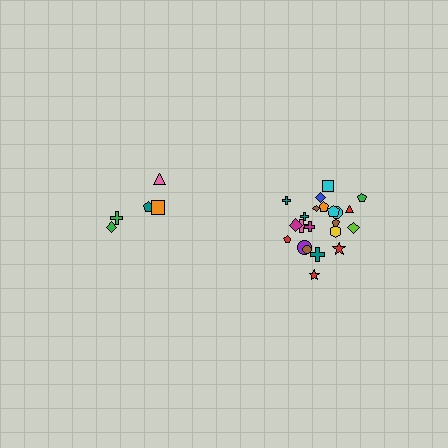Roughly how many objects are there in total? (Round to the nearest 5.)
Roughly 25 objects in total.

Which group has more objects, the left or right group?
The right group.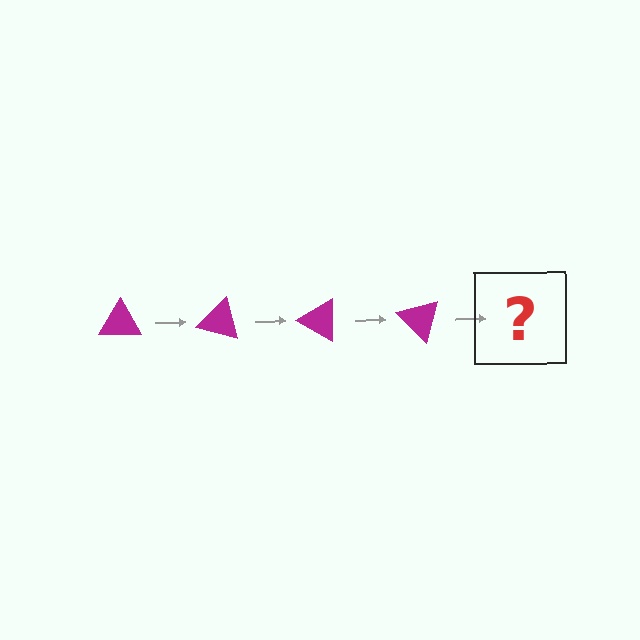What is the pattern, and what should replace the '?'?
The pattern is that the triangle rotates 15 degrees each step. The '?' should be a magenta triangle rotated 60 degrees.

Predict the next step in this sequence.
The next step is a magenta triangle rotated 60 degrees.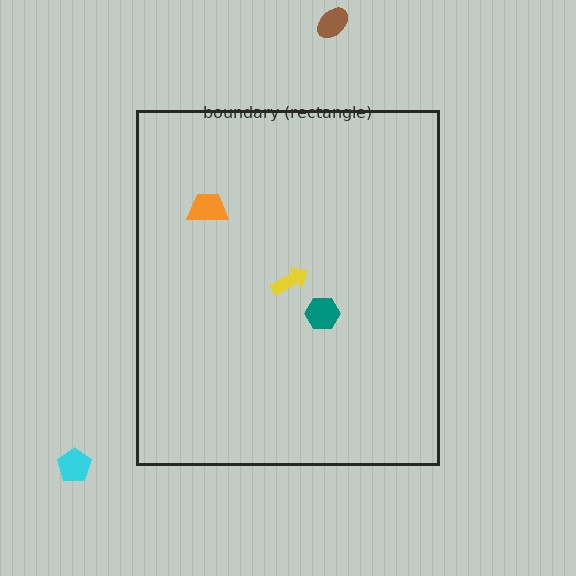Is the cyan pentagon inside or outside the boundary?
Outside.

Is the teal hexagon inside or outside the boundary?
Inside.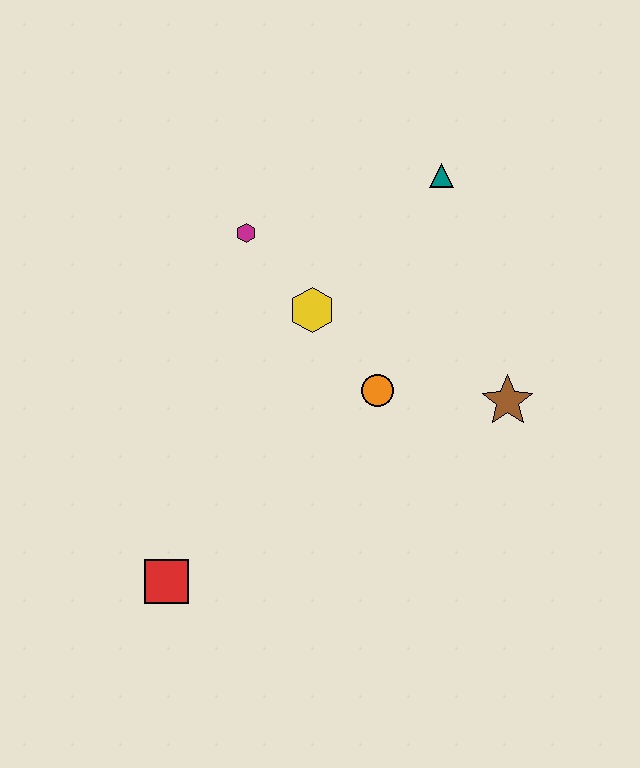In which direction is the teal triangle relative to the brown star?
The teal triangle is above the brown star.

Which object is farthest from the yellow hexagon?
The red square is farthest from the yellow hexagon.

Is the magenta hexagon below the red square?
No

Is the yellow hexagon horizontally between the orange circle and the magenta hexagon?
Yes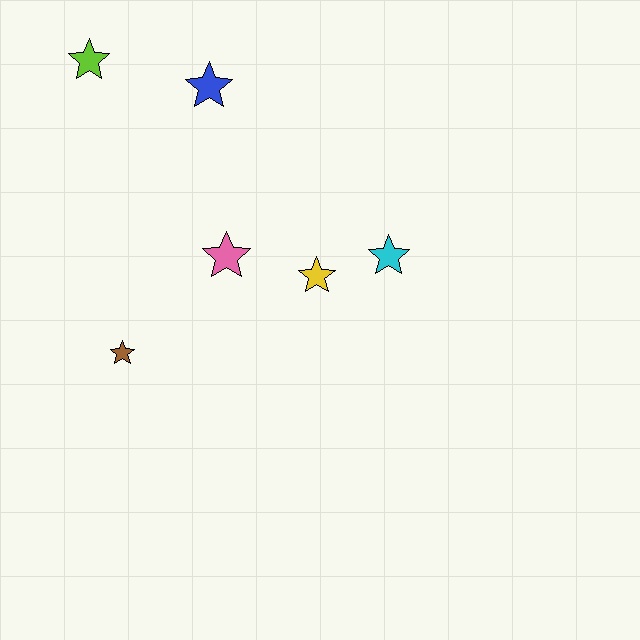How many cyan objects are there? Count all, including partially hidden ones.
There is 1 cyan object.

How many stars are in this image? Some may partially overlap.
There are 6 stars.